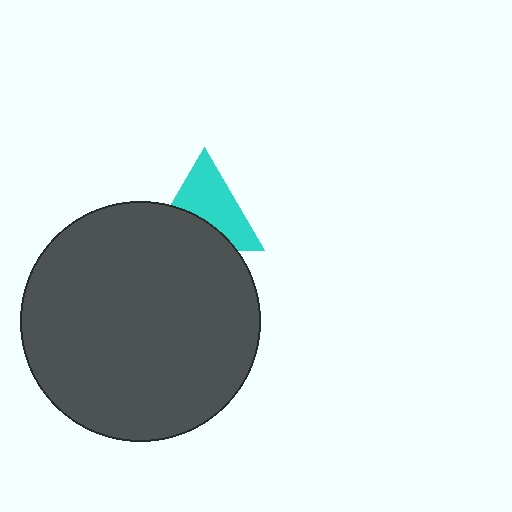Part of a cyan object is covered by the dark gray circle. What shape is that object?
It is a triangle.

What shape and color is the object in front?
The object in front is a dark gray circle.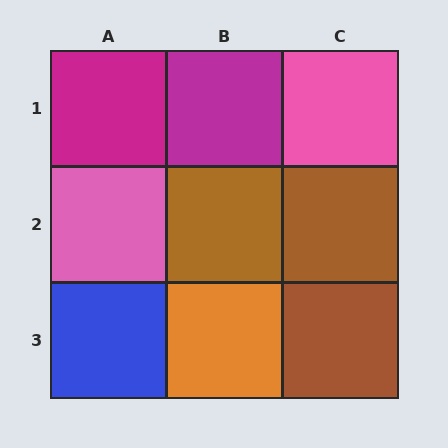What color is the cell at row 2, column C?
Brown.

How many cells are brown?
3 cells are brown.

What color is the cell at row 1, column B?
Magenta.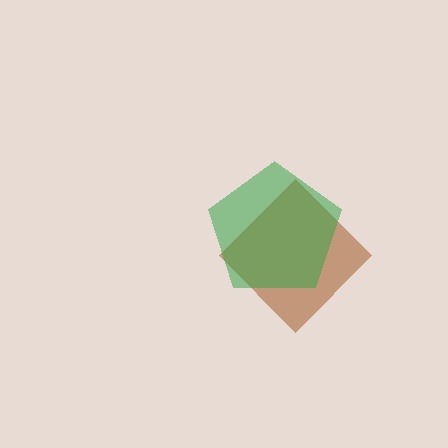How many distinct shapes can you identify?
There are 2 distinct shapes: a brown diamond, a green pentagon.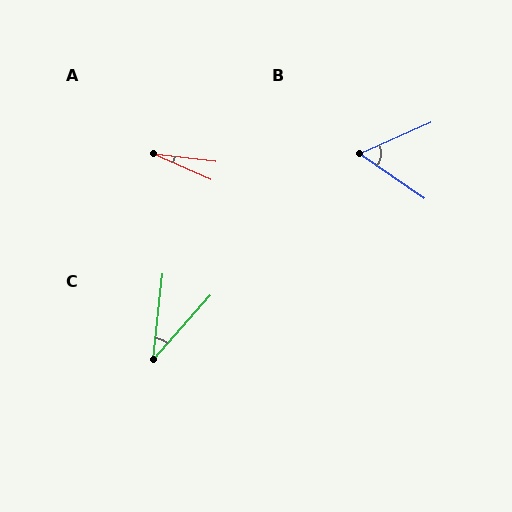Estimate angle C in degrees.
Approximately 35 degrees.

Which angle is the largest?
B, at approximately 58 degrees.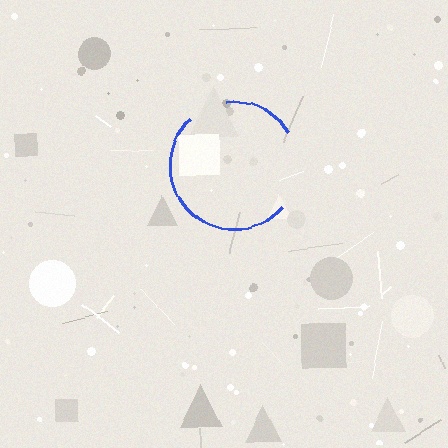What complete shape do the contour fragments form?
The contour fragments form a circle.